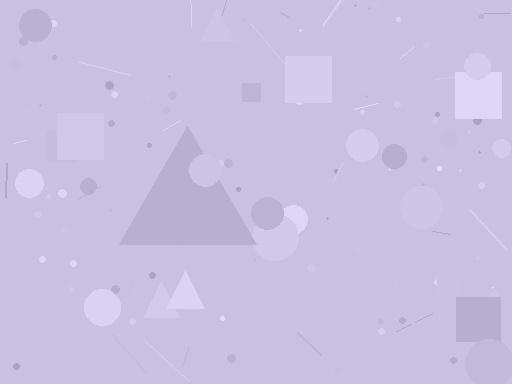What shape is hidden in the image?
A triangle is hidden in the image.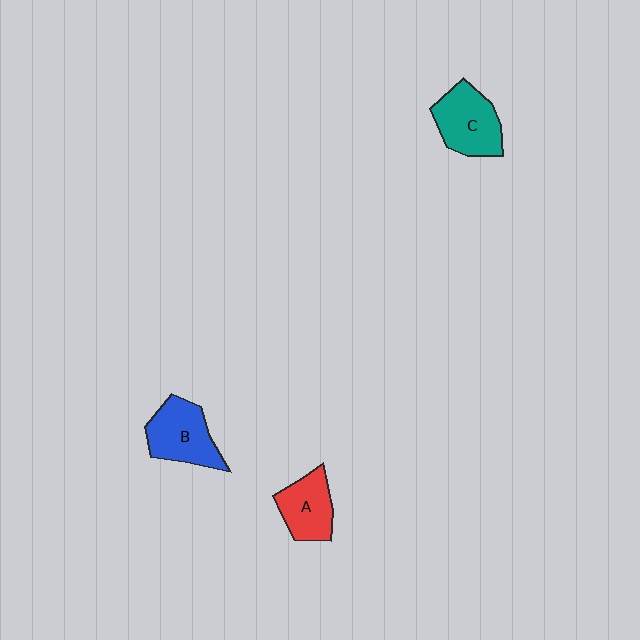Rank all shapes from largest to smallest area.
From largest to smallest: C (teal), B (blue), A (red).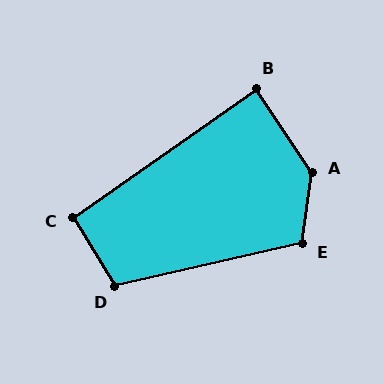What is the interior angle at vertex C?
Approximately 94 degrees (approximately right).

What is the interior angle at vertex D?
Approximately 109 degrees (obtuse).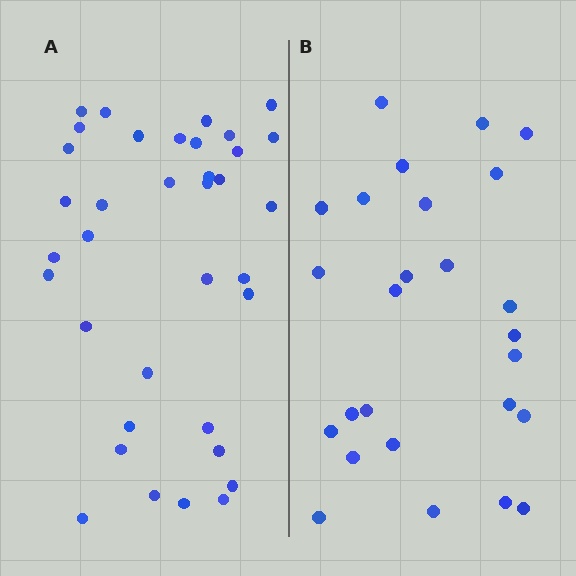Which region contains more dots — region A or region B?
Region A (the left region) has more dots.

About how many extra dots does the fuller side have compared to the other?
Region A has roughly 10 or so more dots than region B.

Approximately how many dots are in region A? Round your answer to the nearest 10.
About 40 dots. (The exact count is 36, which rounds to 40.)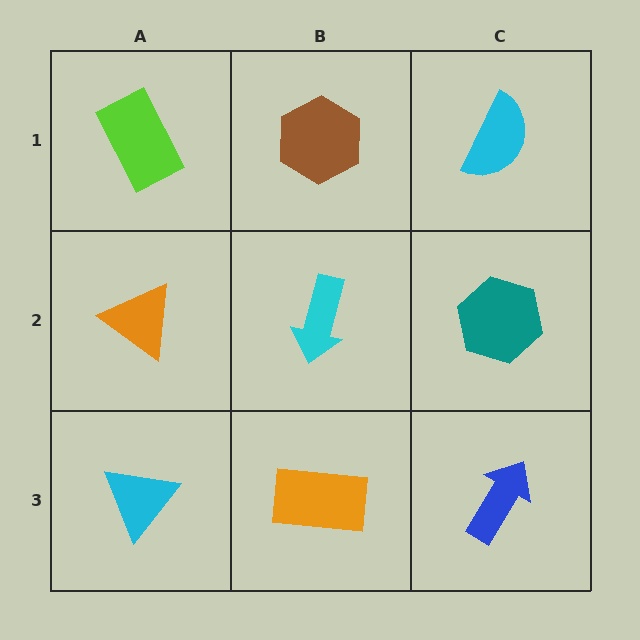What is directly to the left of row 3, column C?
An orange rectangle.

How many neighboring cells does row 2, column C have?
3.